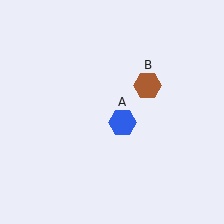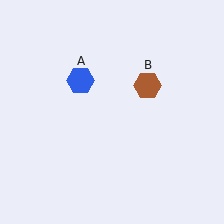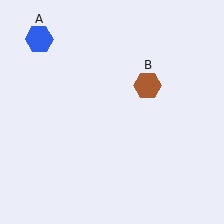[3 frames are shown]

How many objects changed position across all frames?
1 object changed position: blue hexagon (object A).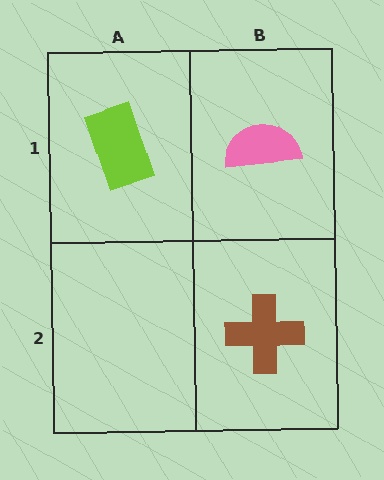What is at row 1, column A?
A lime rectangle.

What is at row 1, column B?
A pink semicircle.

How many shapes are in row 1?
2 shapes.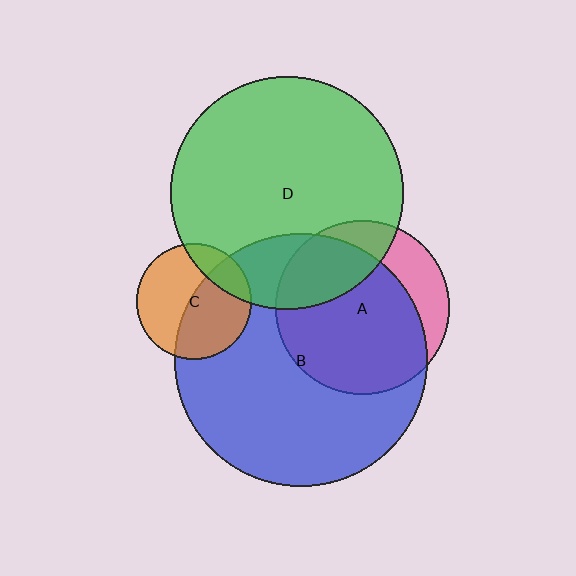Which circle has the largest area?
Circle B (blue).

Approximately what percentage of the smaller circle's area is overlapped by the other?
Approximately 50%.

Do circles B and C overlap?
Yes.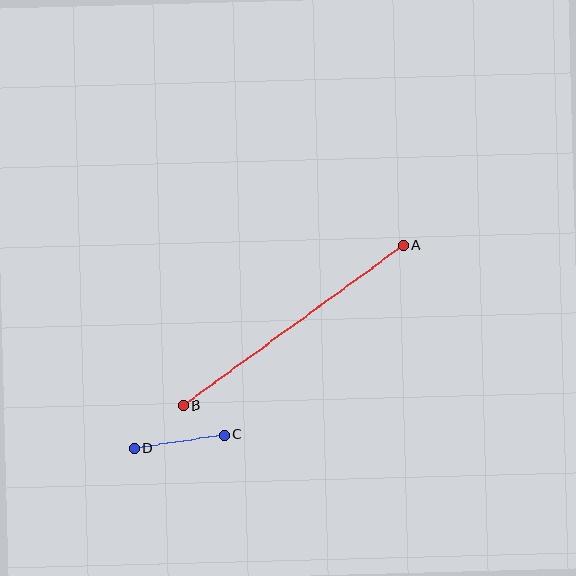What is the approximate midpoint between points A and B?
The midpoint is at approximately (293, 325) pixels.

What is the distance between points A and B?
The distance is approximately 272 pixels.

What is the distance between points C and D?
The distance is approximately 91 pixels.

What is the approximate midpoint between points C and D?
The midpoint is at approximately (179, 442) pixels.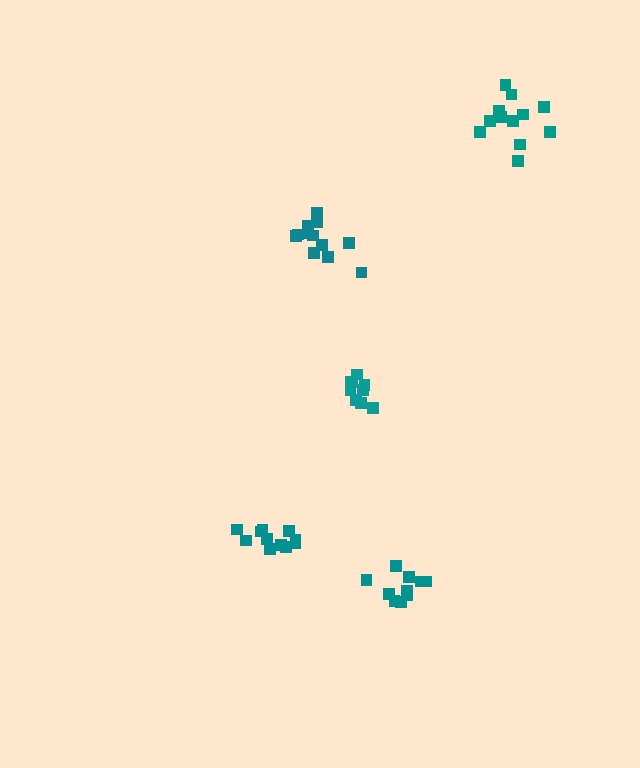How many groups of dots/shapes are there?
There are 5 groups.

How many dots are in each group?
Group 1: 12 dots, Group 2: 11 dots, Group 3: 12 dots, Group 4: 10 dots, Group 5: 9 dots (54 total).